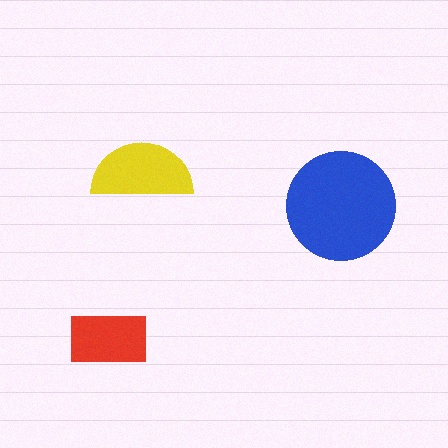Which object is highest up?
The yellow semicircle is topmost.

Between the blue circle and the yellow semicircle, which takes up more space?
The blue circle.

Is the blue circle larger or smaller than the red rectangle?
Larger.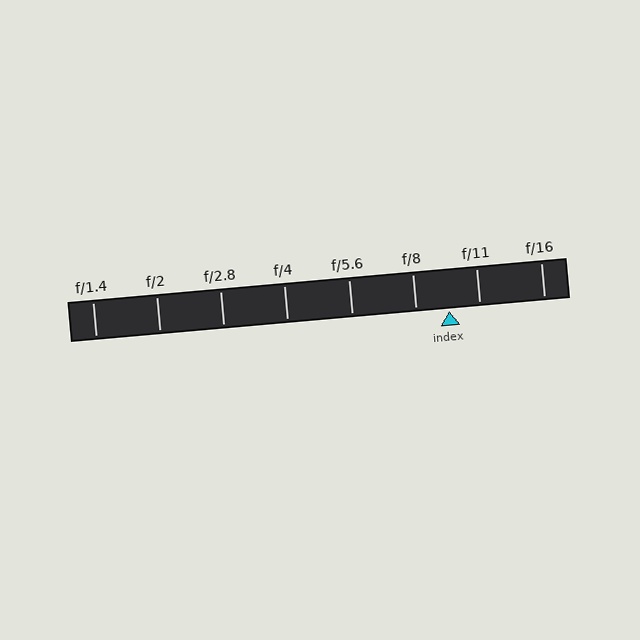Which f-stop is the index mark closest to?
The index mark is closest to f/11.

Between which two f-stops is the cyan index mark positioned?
The index mark is between f/8 and f/11.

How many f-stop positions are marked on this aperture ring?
There are 8 f-stop positions marked.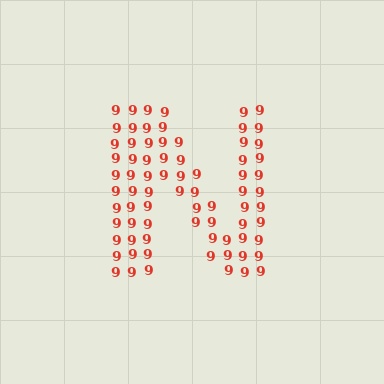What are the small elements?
The small elements are digit 9's.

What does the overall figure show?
The overall figure shows the letter N.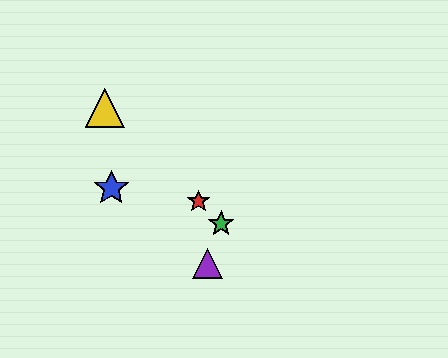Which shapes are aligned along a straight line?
The red star, the green star, the yellow triangle are aligned along a straight line.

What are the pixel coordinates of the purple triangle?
The purple triangle is at (207, 264).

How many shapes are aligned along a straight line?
3 shapes (the red star, the green star, the yellow triangle) are aligned along a straight line.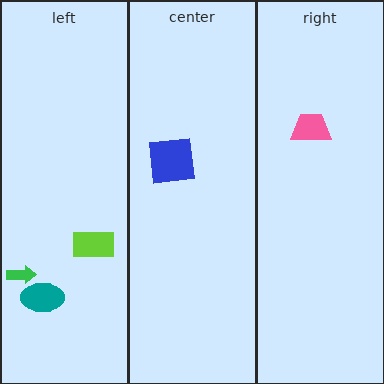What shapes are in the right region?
The pink trapezoid.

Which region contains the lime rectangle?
The left region.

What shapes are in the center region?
The blue square.